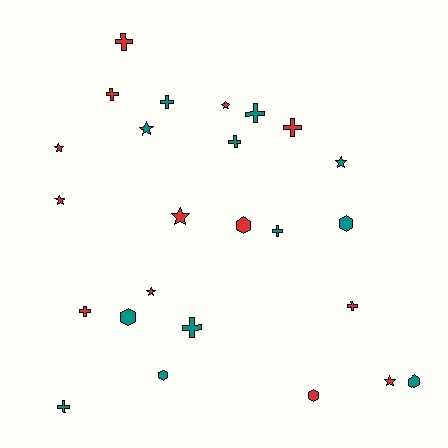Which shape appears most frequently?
Cross, with 11 objects.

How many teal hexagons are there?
There are 4 teal hexagons.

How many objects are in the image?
There are 25 objects.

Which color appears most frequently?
Red, with 13 objects.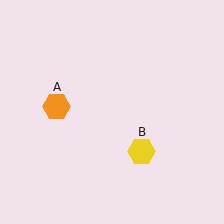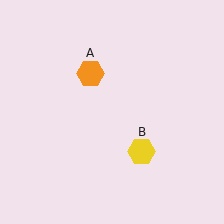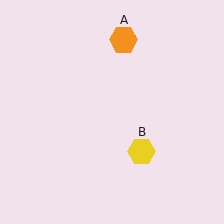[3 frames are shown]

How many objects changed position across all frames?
1 object changed position: orange hexagon (object A).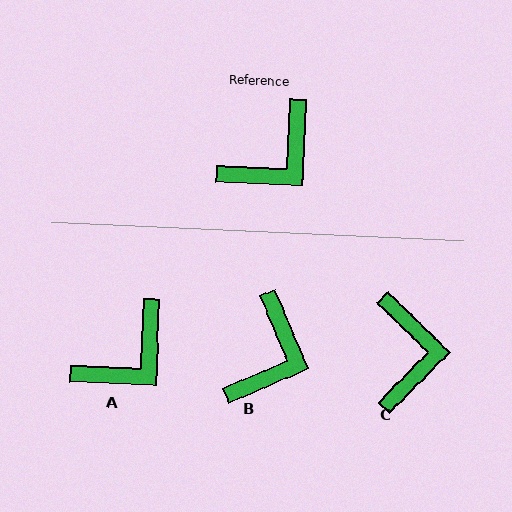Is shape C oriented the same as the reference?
No, it is off by about 48 degrees.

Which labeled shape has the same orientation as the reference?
A.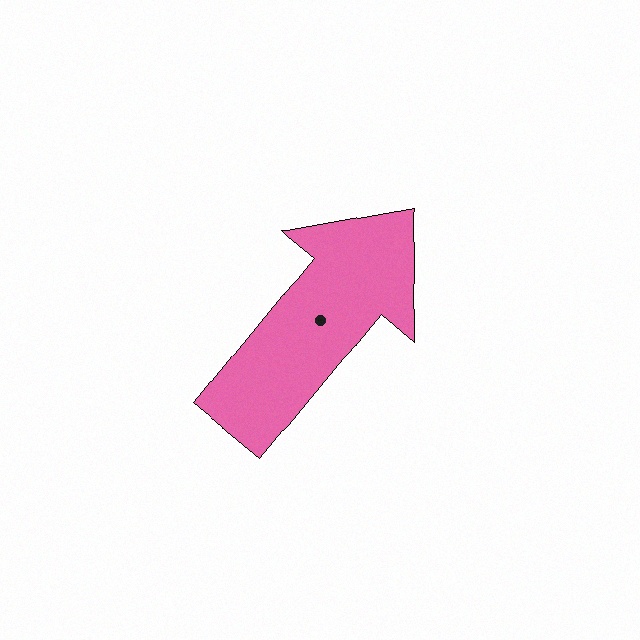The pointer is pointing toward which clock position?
Roughly 1 o'clock.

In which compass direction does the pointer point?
Northeast.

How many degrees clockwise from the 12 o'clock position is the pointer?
Approximately 39 degrees.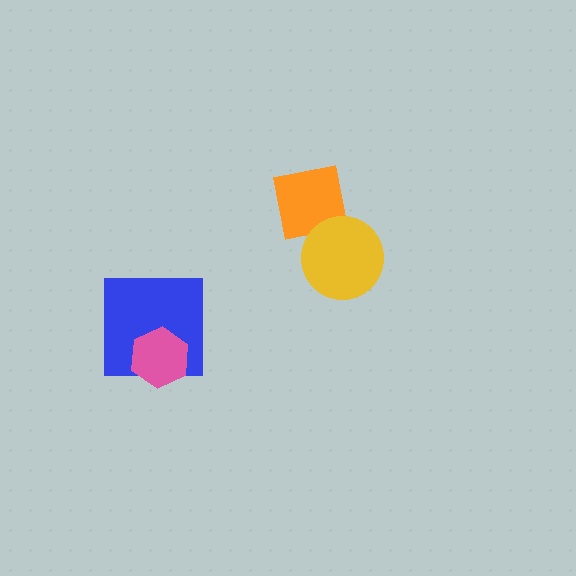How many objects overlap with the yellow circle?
1 object overlaps with the yellow circle.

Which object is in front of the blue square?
The pink hexagon is in front of the blue square.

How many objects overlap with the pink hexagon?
1 object overlaps with the pink hexagon.